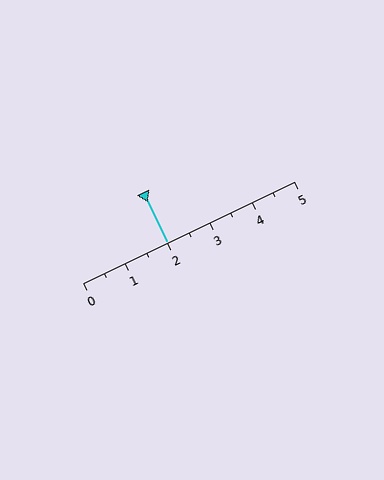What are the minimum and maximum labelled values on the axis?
The axis runs from 0 to 5.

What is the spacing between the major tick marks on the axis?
The major ticks are spaced 1 apart.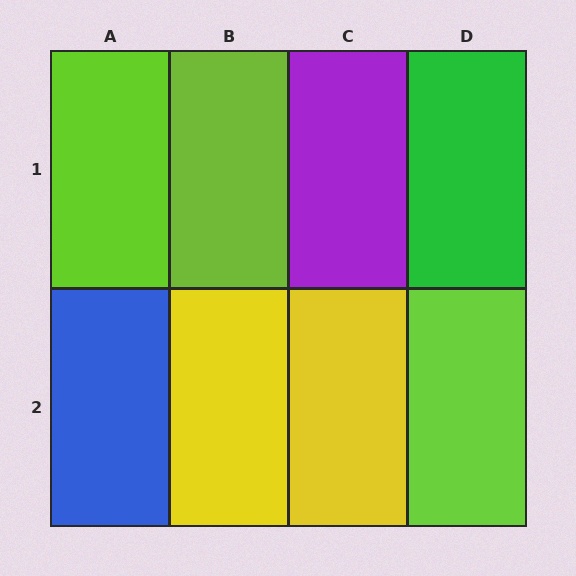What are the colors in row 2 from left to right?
Blue, yellow, yellow, lime.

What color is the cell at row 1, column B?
Lime.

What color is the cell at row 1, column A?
Lime.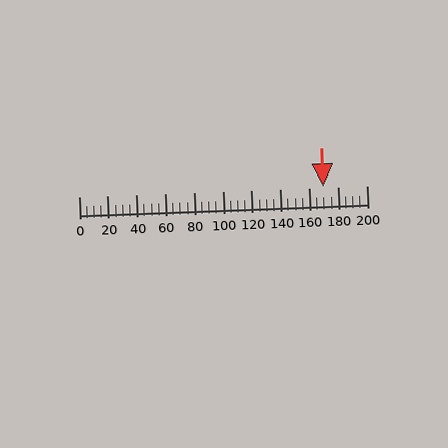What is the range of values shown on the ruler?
The ruler shows values from 0 to 200.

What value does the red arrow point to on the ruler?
The red arrow points to approximately 170.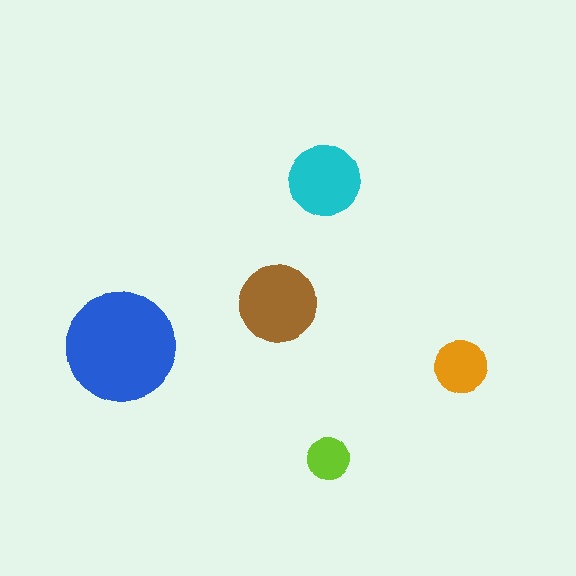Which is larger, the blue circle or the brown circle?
The blue one.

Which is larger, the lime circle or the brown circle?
The brown one.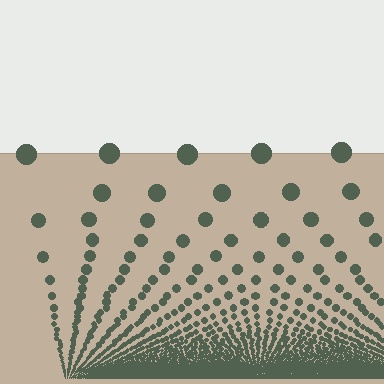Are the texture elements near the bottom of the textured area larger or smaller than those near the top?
Smaller. The gradient is inverted — elements near the bottom are smaller and denser.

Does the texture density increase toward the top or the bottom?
Density increases toward the bottom.